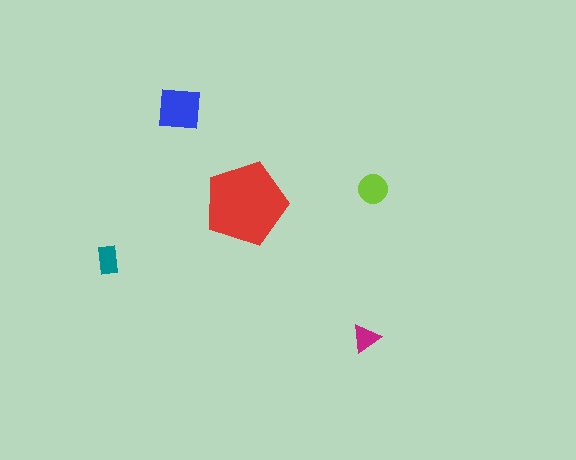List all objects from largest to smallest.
The red pentagon, the blue square, the lime circle, the teal rectangle, the magenta triangle.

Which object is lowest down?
The magenta triangle is bottommost.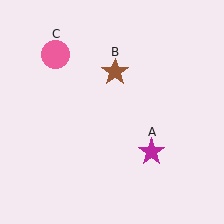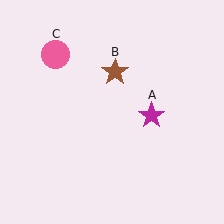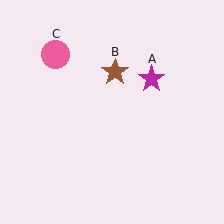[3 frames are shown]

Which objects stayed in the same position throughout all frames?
Brown star (object B) and pink circle (object C) remained stationary.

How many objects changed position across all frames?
1 object changed position: magenta star (object A).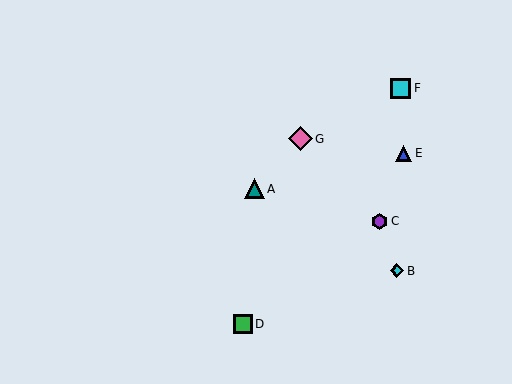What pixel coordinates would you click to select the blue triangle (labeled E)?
Click at (403, 153) to select the blue triangle E.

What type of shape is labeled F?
Shape F is a cyan square.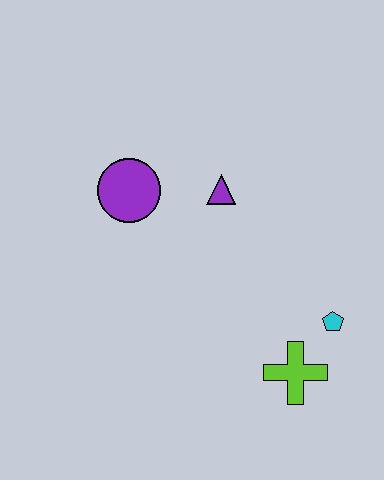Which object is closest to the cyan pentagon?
The lime cross is closest to the cyan pentagon.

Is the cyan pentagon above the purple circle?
No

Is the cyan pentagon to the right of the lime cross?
Yes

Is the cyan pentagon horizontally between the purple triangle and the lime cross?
No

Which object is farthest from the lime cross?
The purple circle is farthest from the lime cross.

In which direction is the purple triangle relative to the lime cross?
The purple triangle is above the lime cross.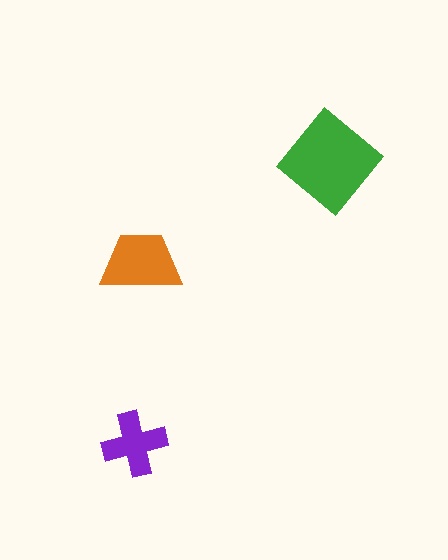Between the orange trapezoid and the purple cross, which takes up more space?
The orange trapezoid.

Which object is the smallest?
The purple cross.